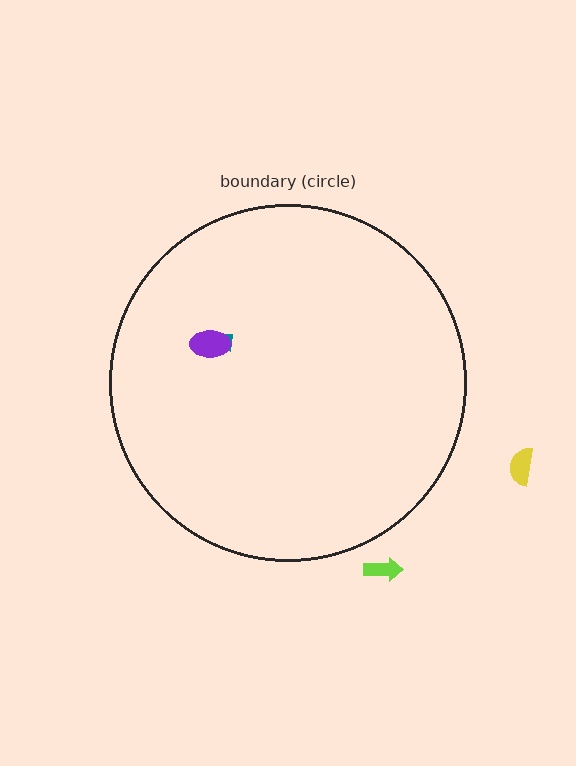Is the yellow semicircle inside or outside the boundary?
Outside.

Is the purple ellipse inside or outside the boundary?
Inside.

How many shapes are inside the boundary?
2 inside, 2 outside.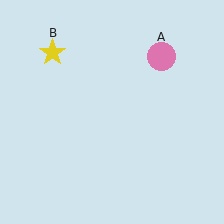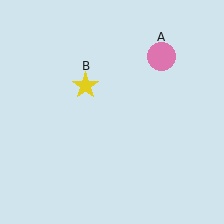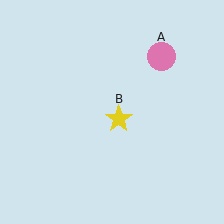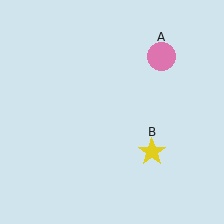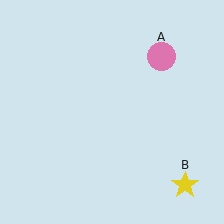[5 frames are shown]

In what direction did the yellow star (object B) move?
The yellow star (object B) moved down and to the right.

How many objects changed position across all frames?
1 object changed position: yellow star (object B).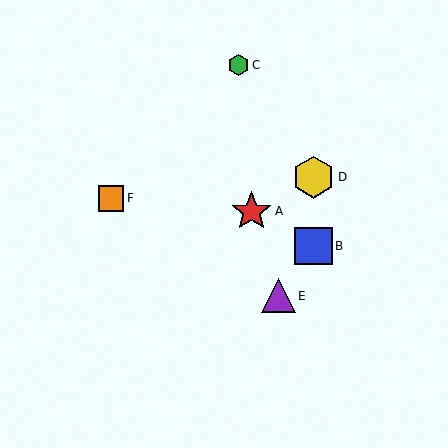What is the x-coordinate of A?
Object A is at x≈252.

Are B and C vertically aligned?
No, B is at x≈314 and C is at x≈239.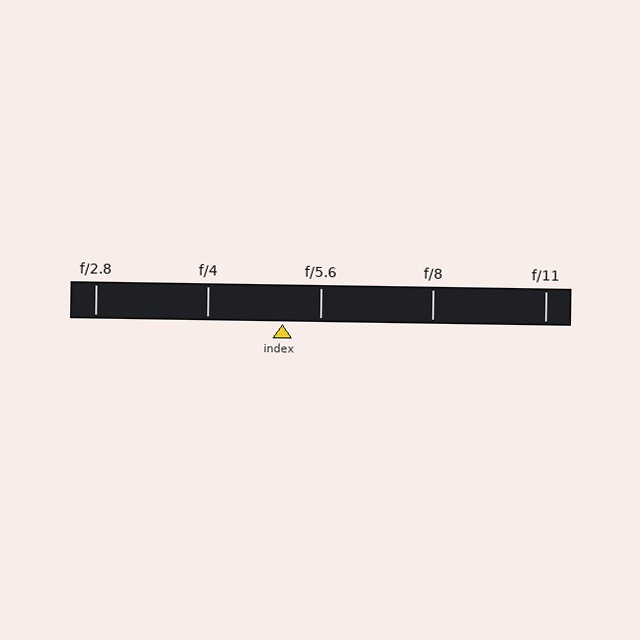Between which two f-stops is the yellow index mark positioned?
The index mark is between f/4 and f/5.6.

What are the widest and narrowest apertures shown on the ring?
The widest aperture shown is f/2.8 and the narrowest is f/11.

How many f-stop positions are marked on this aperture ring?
There are 5 f-stop positions marked.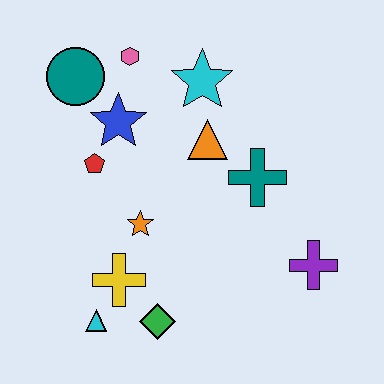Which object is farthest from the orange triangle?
The cyan triangle is farthest from the orange triangle.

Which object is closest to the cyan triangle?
The yellow cross is closest to the cyan triangle.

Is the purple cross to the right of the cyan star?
Yes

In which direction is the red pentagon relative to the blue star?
The red pentagon is below the blue star.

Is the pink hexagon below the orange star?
No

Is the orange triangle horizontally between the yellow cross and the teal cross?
Yes